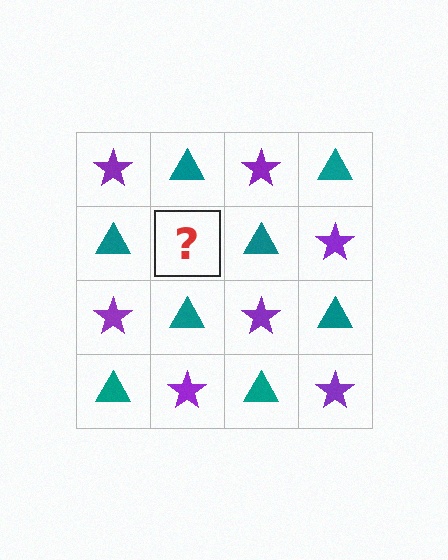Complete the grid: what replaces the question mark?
The question mark should be replaced with a purple star.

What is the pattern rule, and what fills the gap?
The rule is that it alternates purple star and teal triangle in a checkerboard pattern. The gap should be filled with a purple star.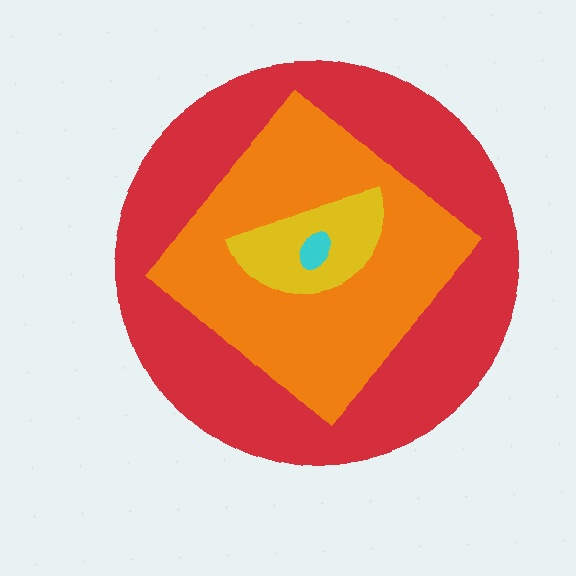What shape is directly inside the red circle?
The orange diamond.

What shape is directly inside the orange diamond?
The yellow semicircle.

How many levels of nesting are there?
4.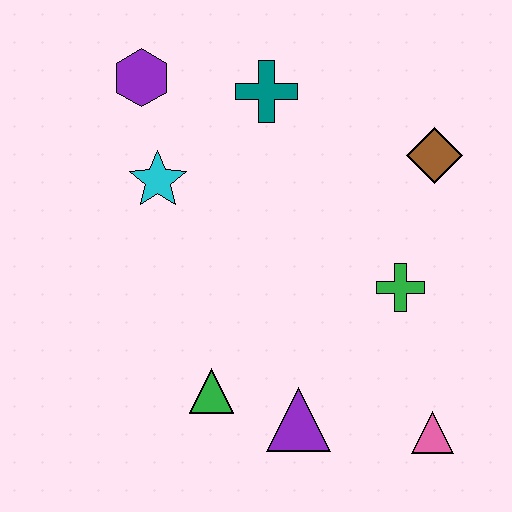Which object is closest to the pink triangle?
The purple triangle is closest to the pink triangle.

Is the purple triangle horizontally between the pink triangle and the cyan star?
Yes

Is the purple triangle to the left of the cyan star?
No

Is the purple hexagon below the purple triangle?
No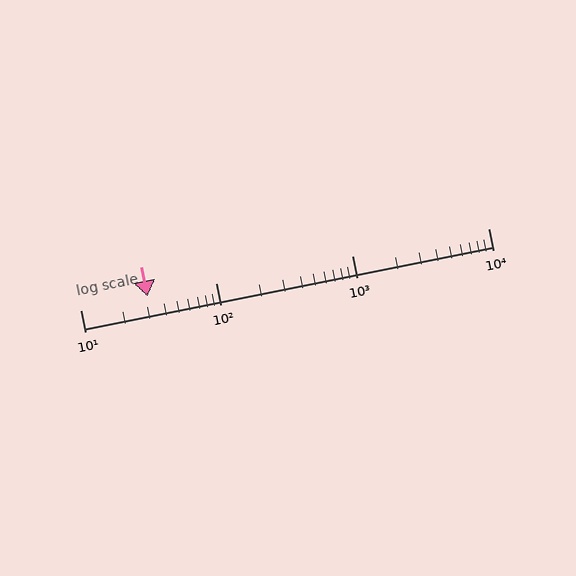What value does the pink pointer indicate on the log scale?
The pointer indicates approximately 31.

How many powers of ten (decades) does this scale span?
The scale spans 3 decades, from 10 to 10000.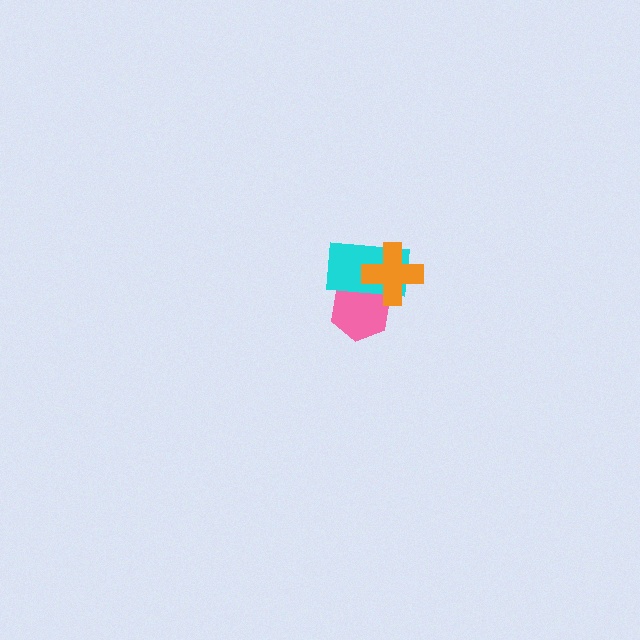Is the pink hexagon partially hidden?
Yes, it is partially covered by another shape.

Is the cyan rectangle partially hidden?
Yes, it is partially covered by another shape.